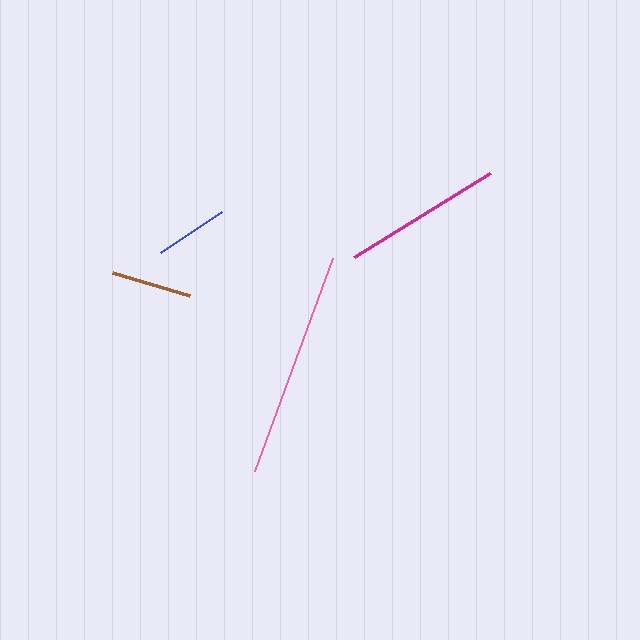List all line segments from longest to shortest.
From longest to shortest: pink, magenta, brown, blue.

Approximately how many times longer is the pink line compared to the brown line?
The pink line is approximately 2.8 times the length of the brown line.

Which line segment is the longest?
The pink line is the longest at approximately 227 pixels.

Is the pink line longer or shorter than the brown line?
The pink line is longer than the brown line.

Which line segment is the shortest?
The blue line is the shortest at approximately 74 pixels.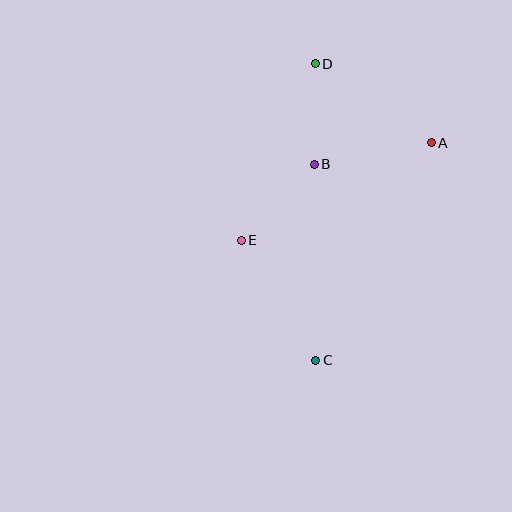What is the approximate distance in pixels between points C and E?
The distance between C and E is approximately 141 pixels.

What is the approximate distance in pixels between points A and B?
The distance between A and B is approximately 119 pixels.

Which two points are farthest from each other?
Points C and D are farthest from each other.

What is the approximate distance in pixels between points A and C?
The distance between A and C is approximately 246 pixels.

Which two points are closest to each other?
Points B and D are closest to each other.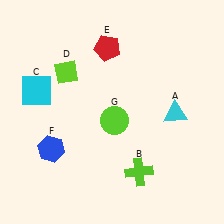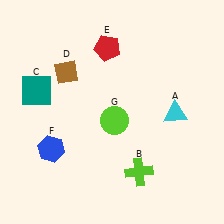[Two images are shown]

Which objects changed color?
C changed from cyan to teal. D changed from lime to brown.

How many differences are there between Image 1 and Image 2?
There are 2 differences between the two images.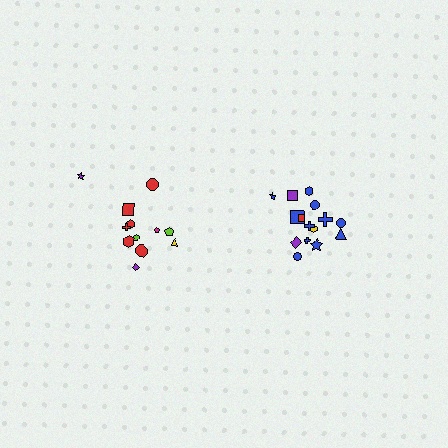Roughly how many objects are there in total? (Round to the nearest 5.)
Roughly 25 objects in total.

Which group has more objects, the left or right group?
The right group.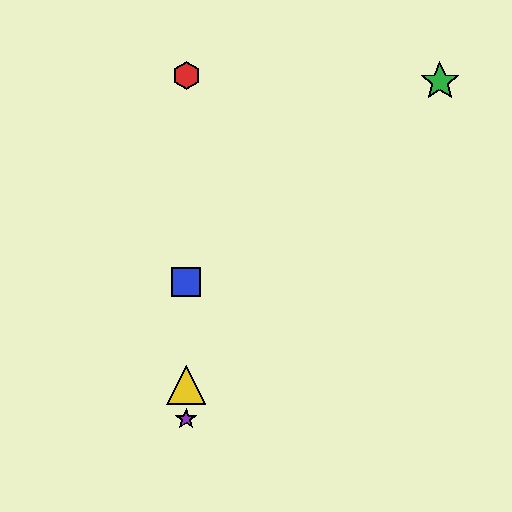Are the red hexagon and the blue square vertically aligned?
Yes, both are at x≈186.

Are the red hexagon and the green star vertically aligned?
No, the red hexagon is at x≈186 and the green star is at x≈440.